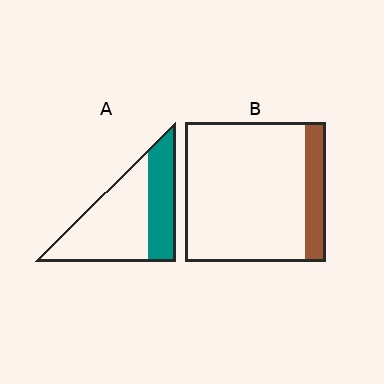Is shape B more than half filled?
No.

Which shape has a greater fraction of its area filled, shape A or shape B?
Shape A.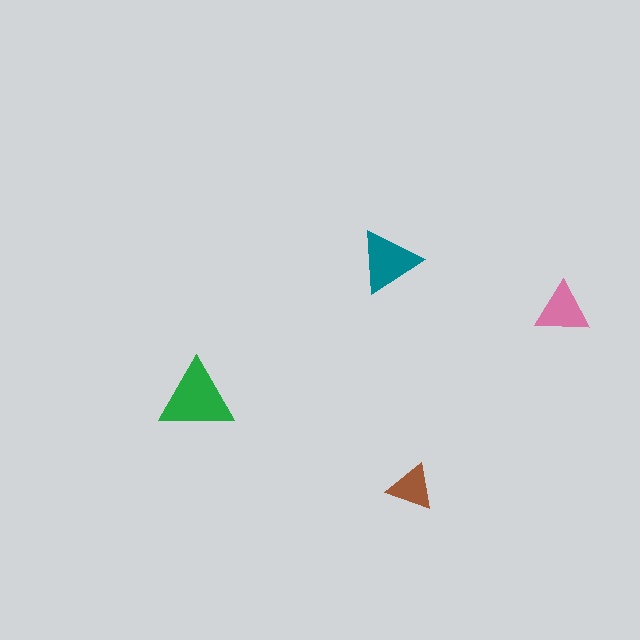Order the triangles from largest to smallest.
the green one, the teal one, the pink one, the brown one.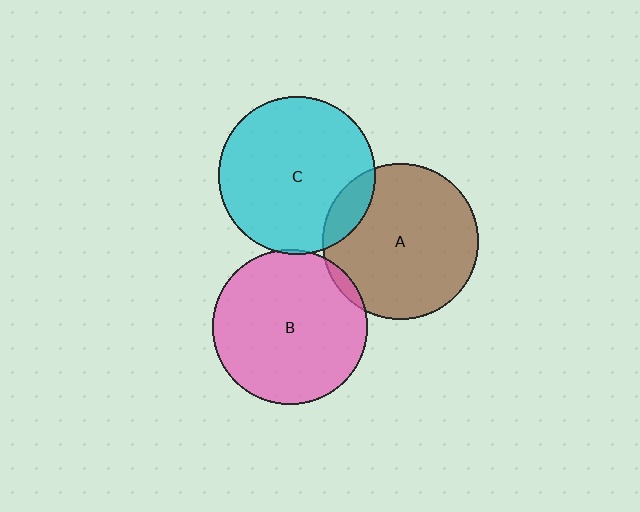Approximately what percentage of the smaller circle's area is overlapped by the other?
Approximately 5%.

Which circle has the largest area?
Circle C (cyan).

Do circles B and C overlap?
Yes.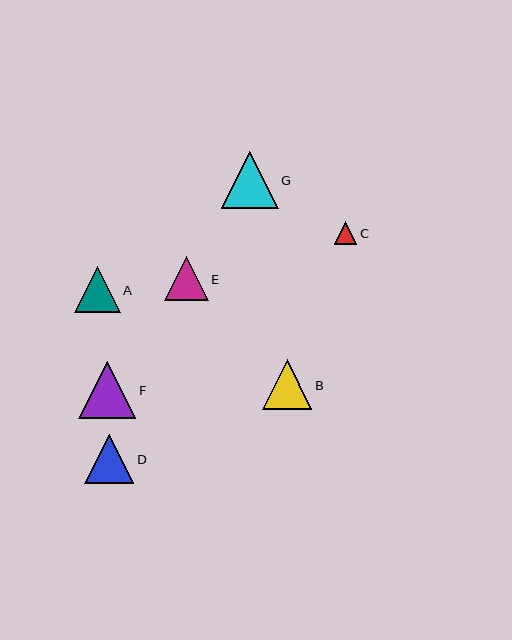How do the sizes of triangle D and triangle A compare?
Triangle D and triangle A are approximately the same size.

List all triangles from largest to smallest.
From largest to smallest: G, F, B, D, A, E, C.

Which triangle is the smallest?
Triangle C is the smallest with a size of approximately 23 pixels.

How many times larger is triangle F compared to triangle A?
Triangle F is approximately 1.2 times the size of triangle A.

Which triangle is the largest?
Triangle G is the largest with a size of approximately 57 pixels.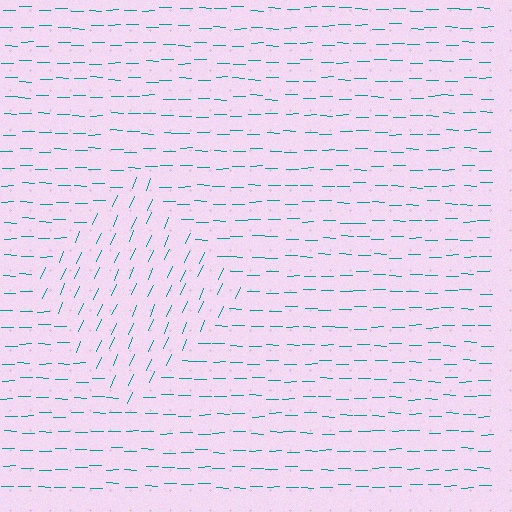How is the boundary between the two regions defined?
The boundary is defined purely by a change in line orientation (approximately 66 degrees difference). All lines are the same color and thickness.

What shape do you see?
I see a diamond.